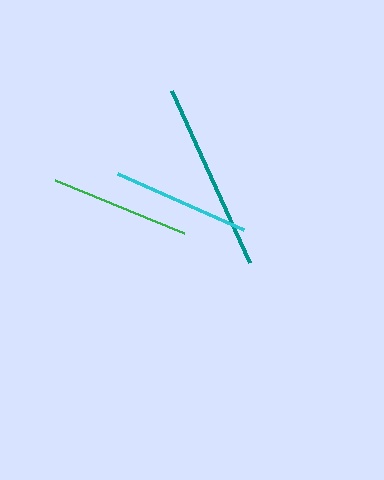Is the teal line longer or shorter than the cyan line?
The teal line is longer than the cyan line.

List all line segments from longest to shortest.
From longest to shortest: teal, green, cyan.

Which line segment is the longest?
The teal line is the longest at approximately 189 pixels.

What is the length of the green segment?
The green segment is approximately 139 pixels long.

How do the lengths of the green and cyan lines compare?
The green and cyan lines are approximately the same length.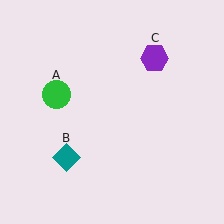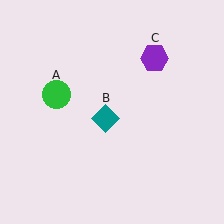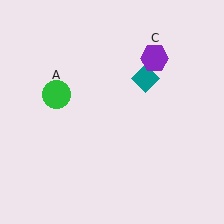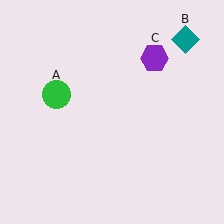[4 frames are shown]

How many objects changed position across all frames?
1 object changed position: teal diamond (object B).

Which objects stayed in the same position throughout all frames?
Green circle (object A) and purple hexagon (object C) remained stationary.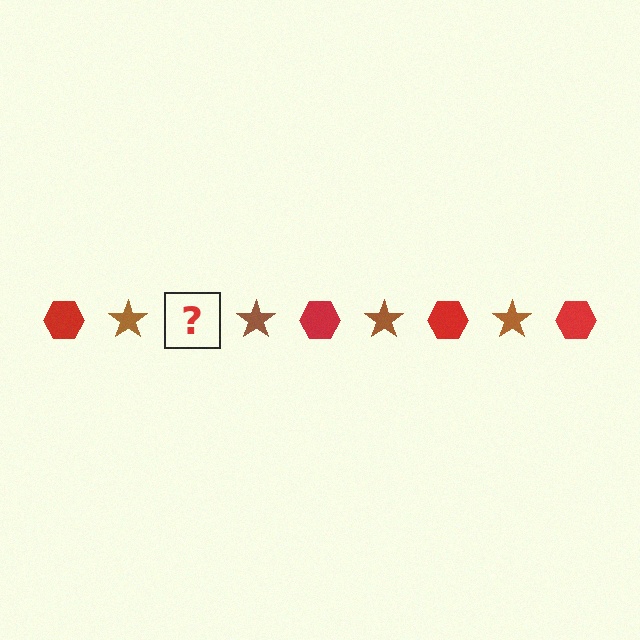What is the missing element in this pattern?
The missing element is a red hexagon.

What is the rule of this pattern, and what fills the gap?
The rule is that the pattern alternates between red hexagon and brown star. The gap should be filled with a red hexagon.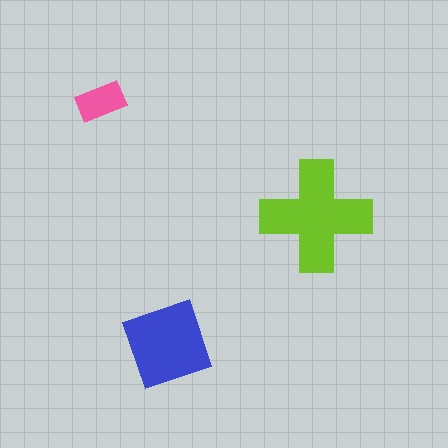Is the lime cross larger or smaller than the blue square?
Larger.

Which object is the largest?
The lime cross.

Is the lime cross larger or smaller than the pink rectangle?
Larger.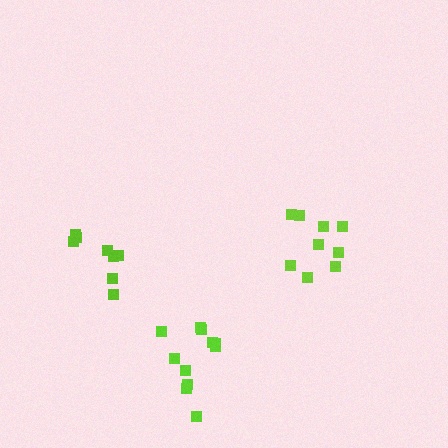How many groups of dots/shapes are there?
There are 3 groups.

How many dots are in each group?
Group 1: 11 dots, Group 2: 8 dots, Group 3: 9 dots (28 total).